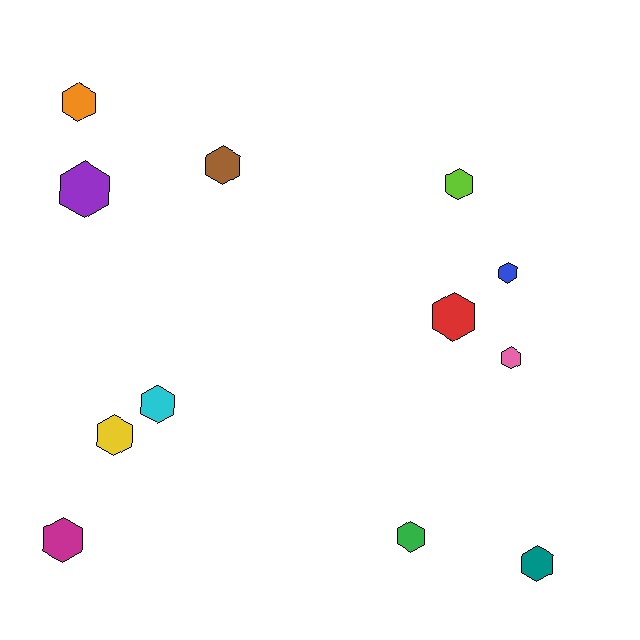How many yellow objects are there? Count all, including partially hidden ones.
There is 1 yellow object.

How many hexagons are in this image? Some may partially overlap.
There are 12 hexagons.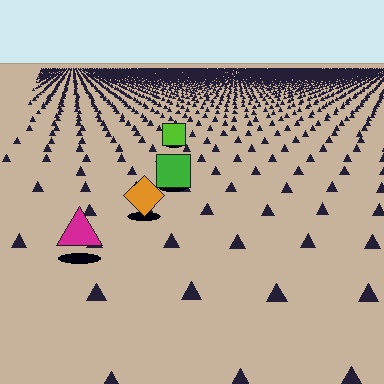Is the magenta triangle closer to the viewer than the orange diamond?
Yes. The magenta triangle is closer — you can tell from the texture gradient: the ground texture is coarser near it.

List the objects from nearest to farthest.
From nearest to farthest: the magenta triangle, the orange diamond, the green square, the lime square.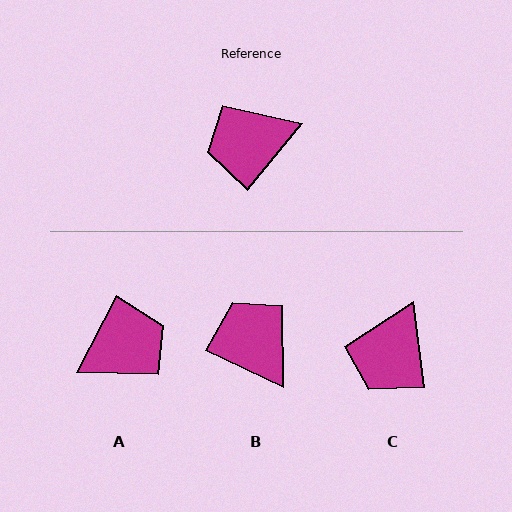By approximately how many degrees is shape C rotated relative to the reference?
Approximately 46 degrees counter-clockwise.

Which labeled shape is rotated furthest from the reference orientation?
A, about 169 degrees away.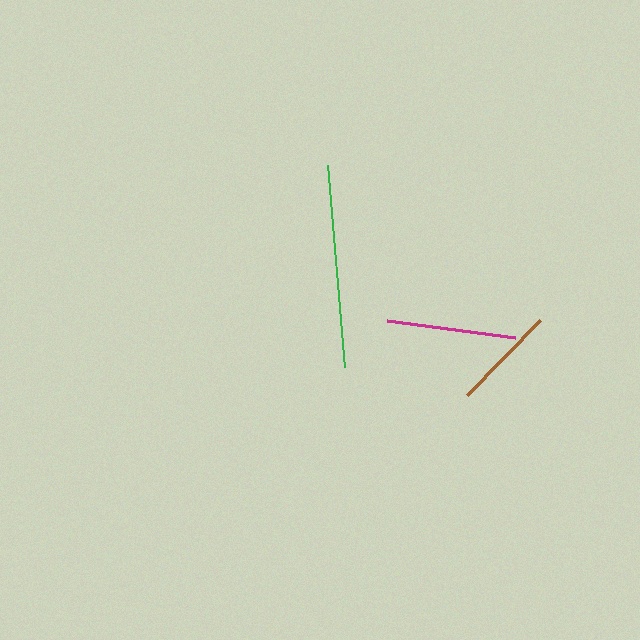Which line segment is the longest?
The green line is the longest at approximately 203 pixels.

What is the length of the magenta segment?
The magenta segment is approximately 130 pixels long.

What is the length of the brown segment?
The brown segment is approximately 105 pixels long.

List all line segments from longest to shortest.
From longest to shortest: green, magenta, brown.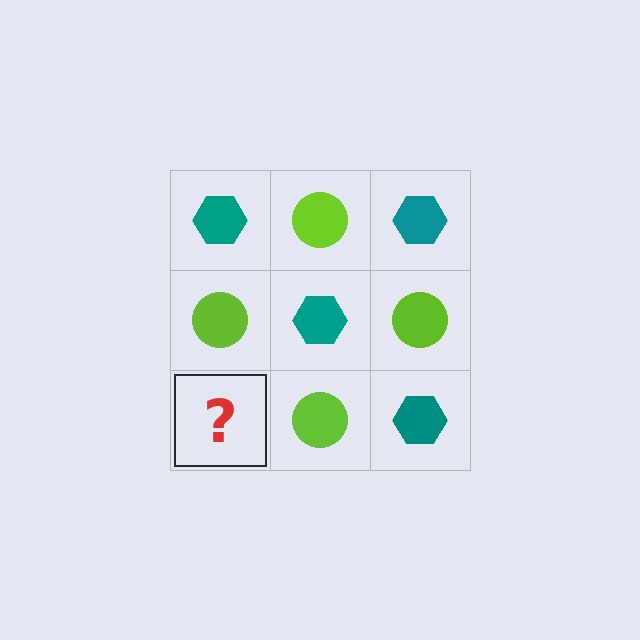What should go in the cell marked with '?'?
The missing cell should contain a teal hexagon.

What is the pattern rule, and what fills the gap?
The rule is that it alternates teal hexagon and lime circle in a checkerboard pattern. The gap should be filled with a teal hexagon.